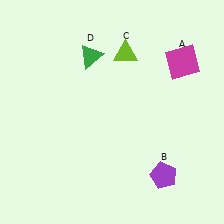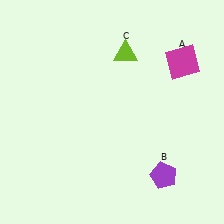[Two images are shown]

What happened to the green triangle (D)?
The green triangle (D) was removed in Image 2. It was in the top-left area of Image 1.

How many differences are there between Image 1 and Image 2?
There is 1 difference between the two images.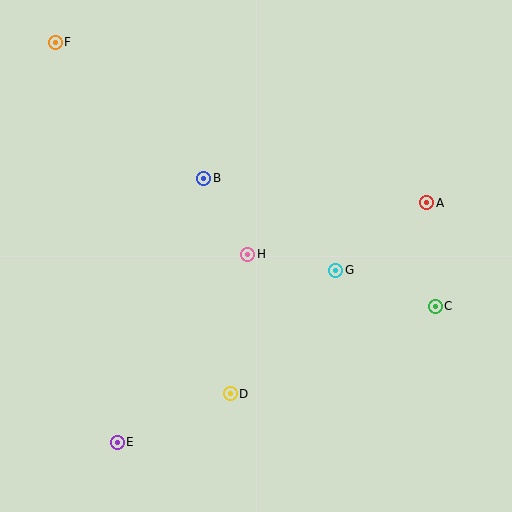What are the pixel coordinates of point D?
Point D is at (230, 394).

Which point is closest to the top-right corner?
Point A is closest to the top-right corner.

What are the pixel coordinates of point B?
Point B is at (204, 178).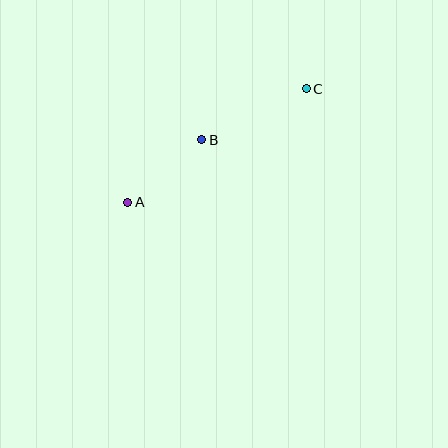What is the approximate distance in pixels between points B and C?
The distance between B and C is approximately 117 pixels.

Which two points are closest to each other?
Points A and B are closest to each other.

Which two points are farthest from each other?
Points A and C are farthest from each other.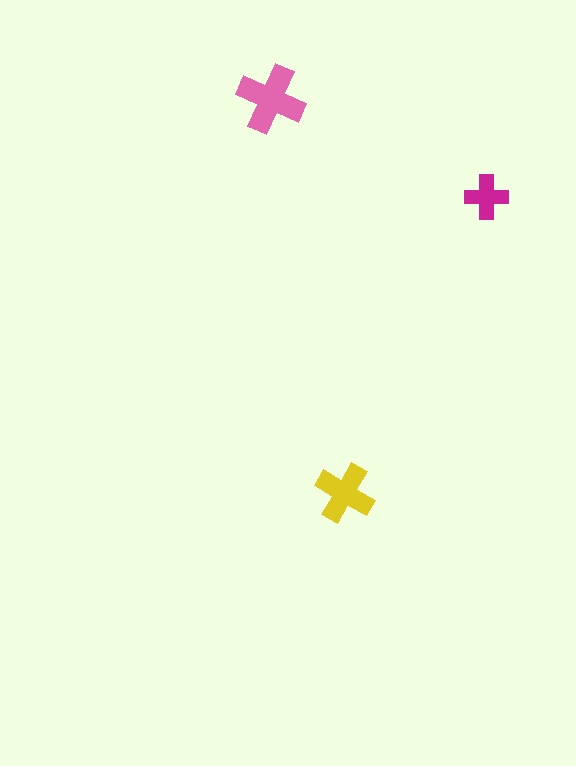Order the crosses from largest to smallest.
the pink one, the yellow one, the magenta one.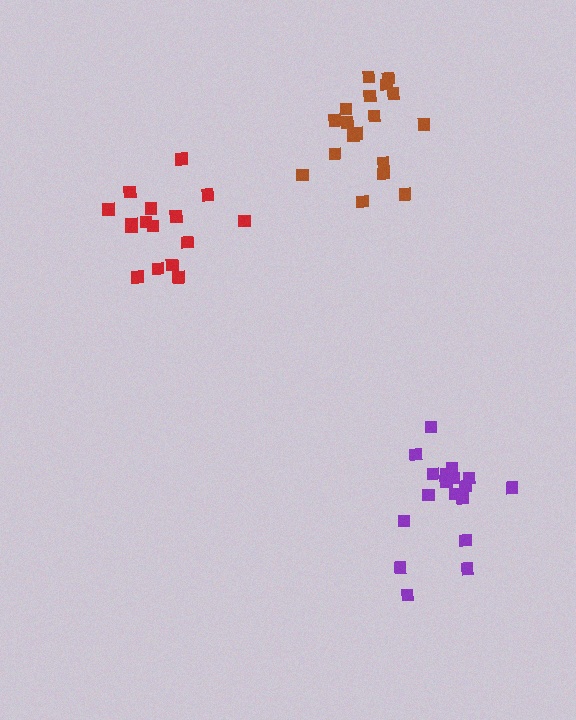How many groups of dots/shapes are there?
There are 3 groups.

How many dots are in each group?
Group 1: 16 dots, Group 2: 18 dots, Group 3: 18 dots (52 total).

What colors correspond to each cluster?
The clusters are colored: red, purple, brown.